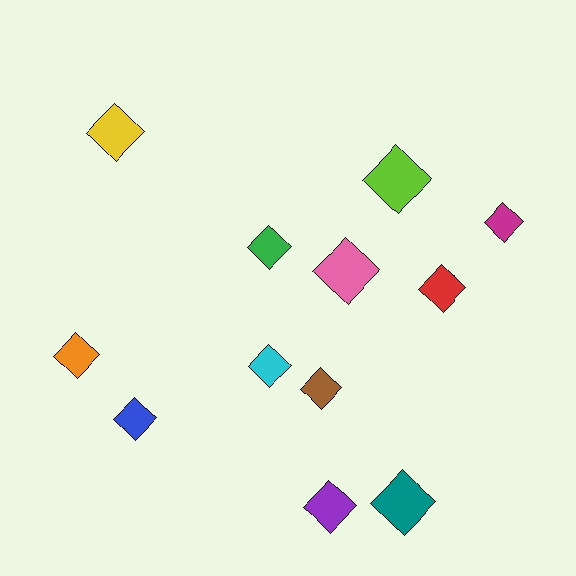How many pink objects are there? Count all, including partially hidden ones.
There is 1 pink object.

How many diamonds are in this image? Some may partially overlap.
There are 12 diamonds.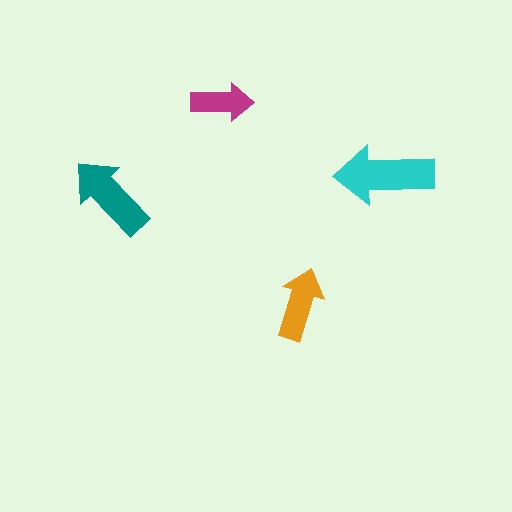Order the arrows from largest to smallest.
the cyan one, the teal one, the orange one, the magenta one.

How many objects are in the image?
There are 4 objects in the image.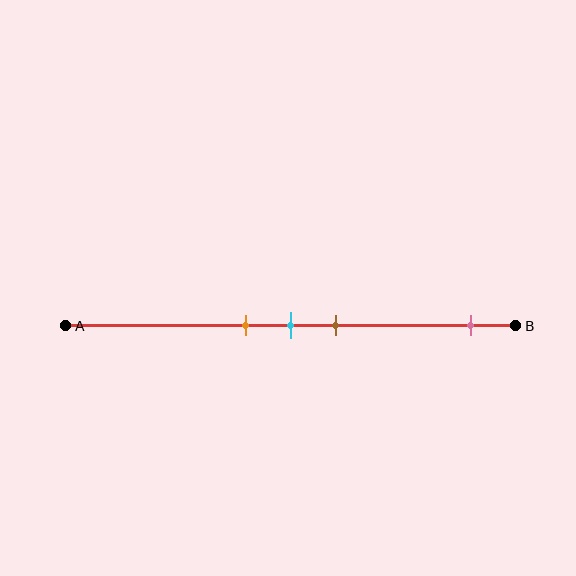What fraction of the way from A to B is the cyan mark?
The cyan mark is approximately 50% (0.5) of the way from A to B.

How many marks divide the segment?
There are 4 marks dividing the segment.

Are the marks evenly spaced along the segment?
No, the marks are not evenly spaced.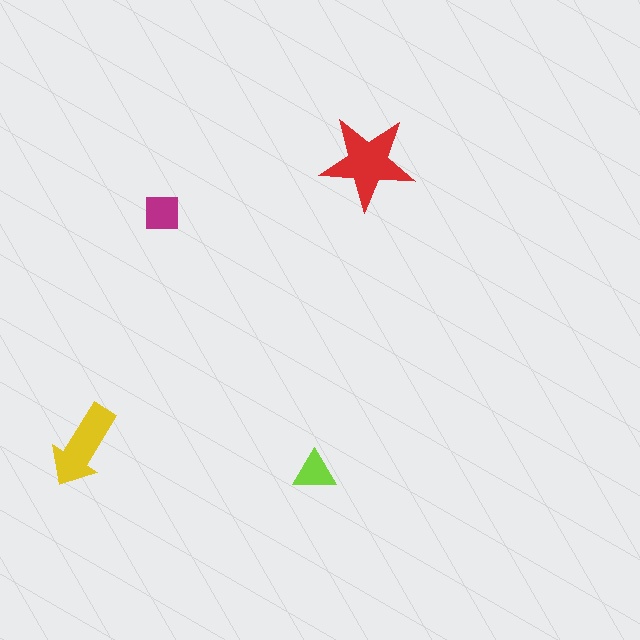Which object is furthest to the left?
The yellow arrow is leftmost.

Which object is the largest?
The red star.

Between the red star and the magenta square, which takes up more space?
The red star.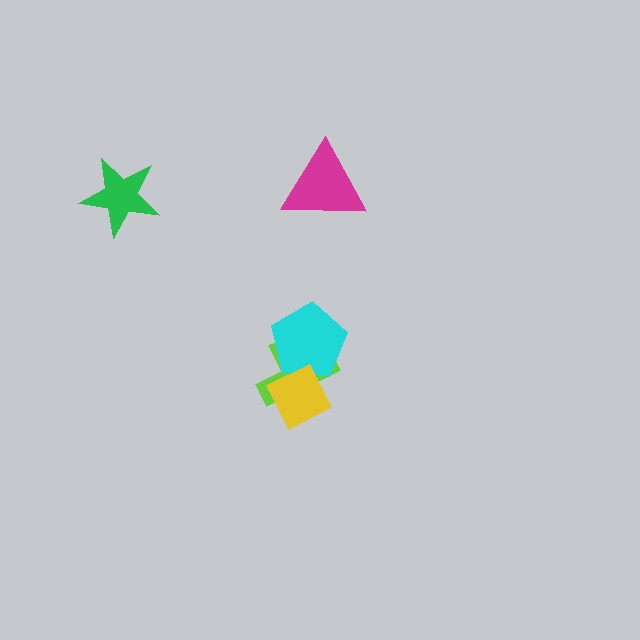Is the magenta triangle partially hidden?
No, no other shape covers it.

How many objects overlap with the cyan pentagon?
2 objects overlap with the cyan pentagon.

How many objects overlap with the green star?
0 objects overlap with the green star.